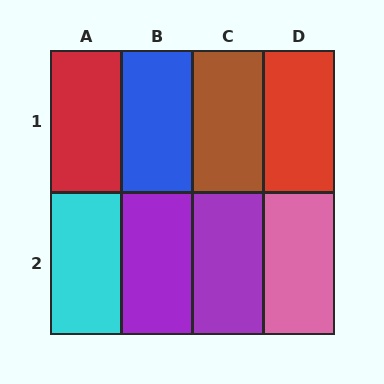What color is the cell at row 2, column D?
Pink.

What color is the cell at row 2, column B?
Purple.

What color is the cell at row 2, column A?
Cyan.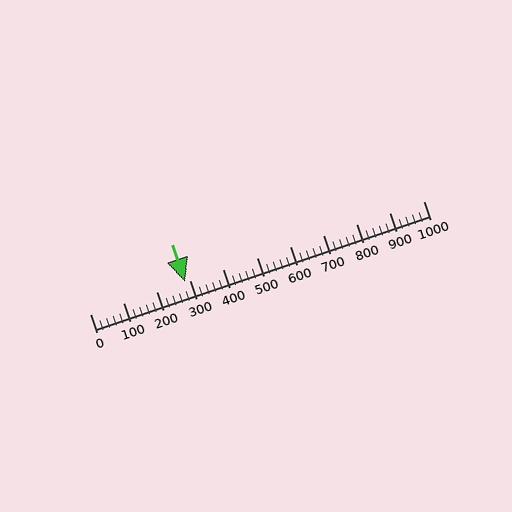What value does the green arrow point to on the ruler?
The green arrow points to approximately 286.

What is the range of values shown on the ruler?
The ruler shows values from 0 to 1000.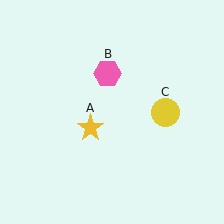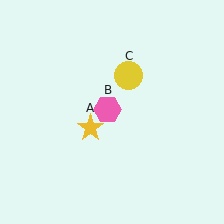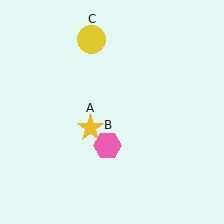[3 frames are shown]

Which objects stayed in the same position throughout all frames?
Yellow star (object A) remained stationary.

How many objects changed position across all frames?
2 objects changed position: pink hexagon (object B), yellow circle (object C).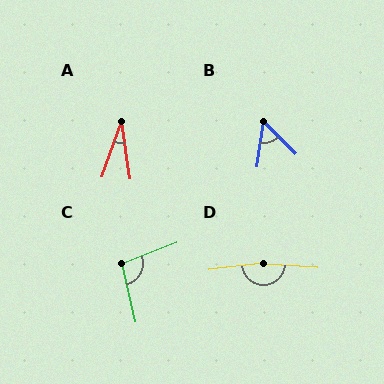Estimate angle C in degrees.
Approximately 99 degrees.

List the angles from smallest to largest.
A (28°), B (53°), C (99°), D (169°).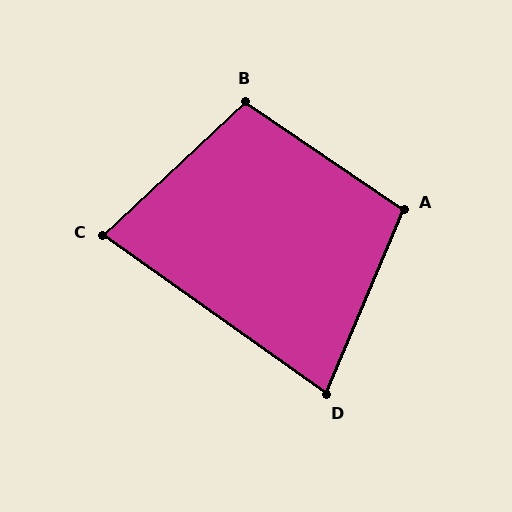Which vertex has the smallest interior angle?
D, at approximately 78 degrees.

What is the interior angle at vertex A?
Approximately 102 degrees (obtuse).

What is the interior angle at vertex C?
Approximately 78 degrees (acute).